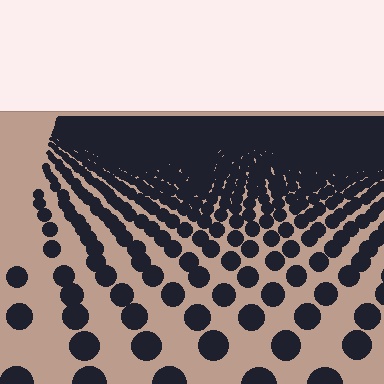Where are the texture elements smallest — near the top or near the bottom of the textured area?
Near the top.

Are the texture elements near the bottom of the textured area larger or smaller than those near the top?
Larger. Near the bottom, elements are closer to the viewer and appear at a bigger on-screen size.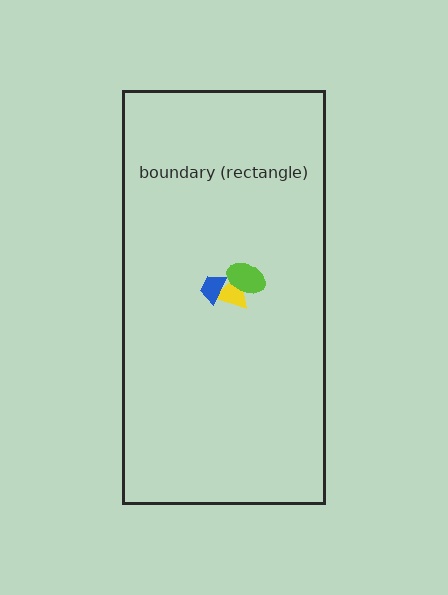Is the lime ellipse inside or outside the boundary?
Inside.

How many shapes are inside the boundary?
3 inside, 0 outside.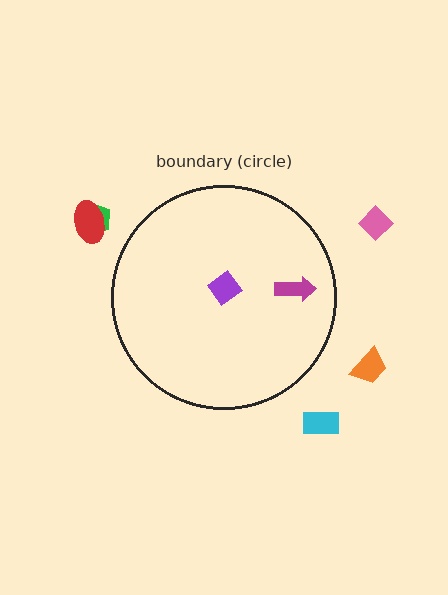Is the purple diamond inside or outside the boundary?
Inside.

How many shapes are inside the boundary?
2 inside, 5 outside.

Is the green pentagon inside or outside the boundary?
Outside.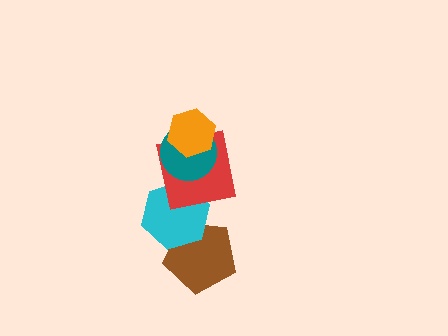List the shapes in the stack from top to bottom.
From top to bottom: the orange hexagon, the teal circle, the red square, the cyan hexagon, the brown pentagon.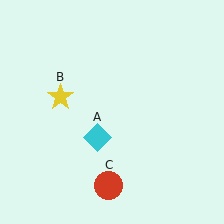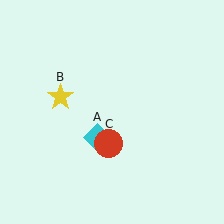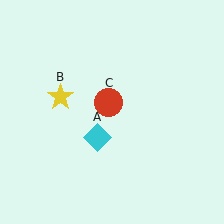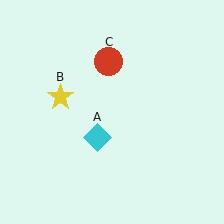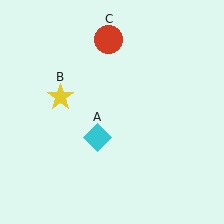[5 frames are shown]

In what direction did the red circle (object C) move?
The red circle (object C) moved up.